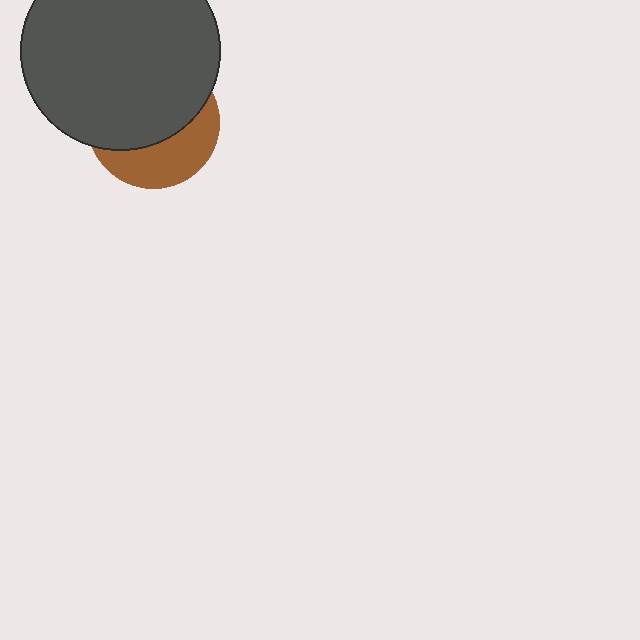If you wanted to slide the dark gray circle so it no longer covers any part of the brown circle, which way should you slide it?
Slide it up — that is the most direct way to separate the two shapes.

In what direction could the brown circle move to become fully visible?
The brown circle could move down. That would shift it out from behind the dark gray circle entirely.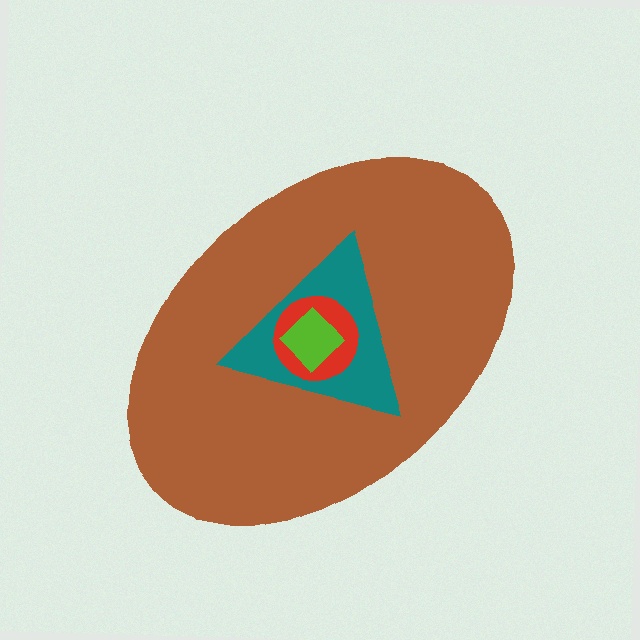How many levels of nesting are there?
4.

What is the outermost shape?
The brown ellipse.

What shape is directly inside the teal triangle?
The red circle.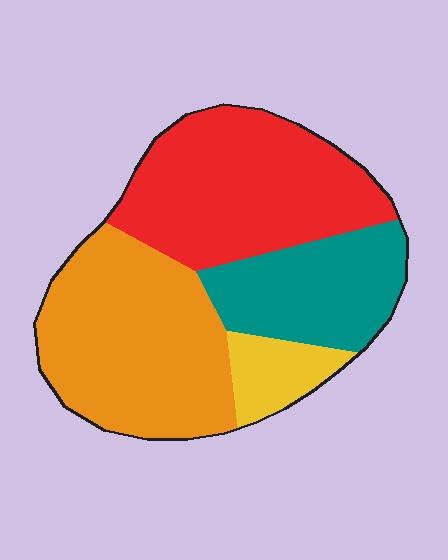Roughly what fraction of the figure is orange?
Orange takes up between a third and a half of the figure.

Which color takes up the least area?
Yellow, at roughly 10%.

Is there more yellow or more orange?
Orange.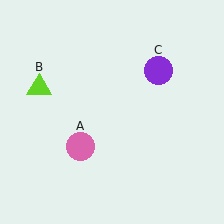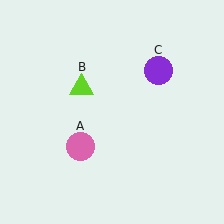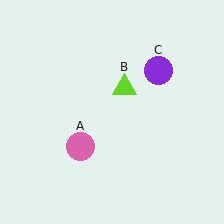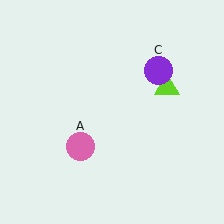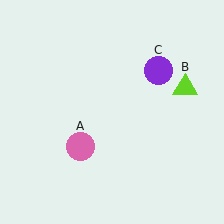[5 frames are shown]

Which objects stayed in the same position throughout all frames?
Pink circle (object A) and purple circle (object C) remained stationary.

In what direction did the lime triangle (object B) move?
The lime triangle (object B) moved right.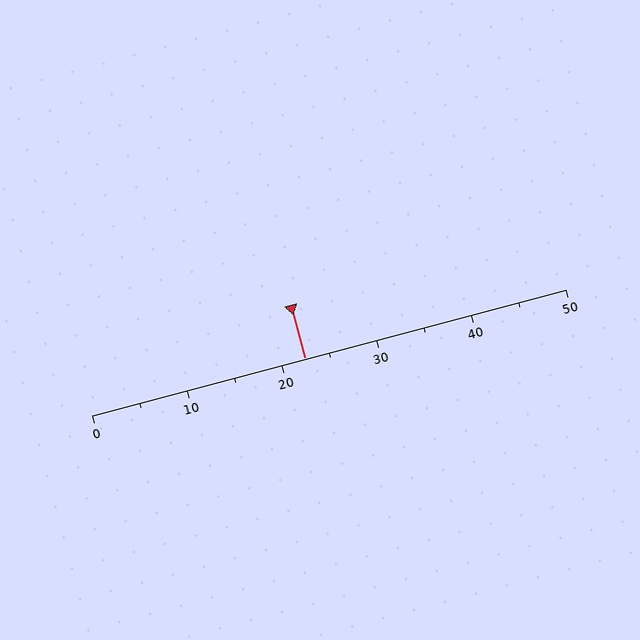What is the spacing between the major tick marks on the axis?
The major ticks are spaced 10 apart.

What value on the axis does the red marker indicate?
The marker indicates approximately 22.5.